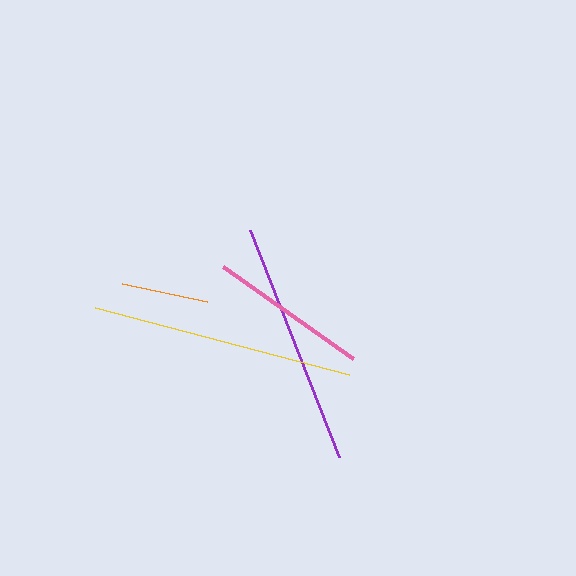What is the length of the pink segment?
The pink segment is approximately 160 pixels long.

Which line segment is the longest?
The yellow line is the longest at approximately 262 pixels.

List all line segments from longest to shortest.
From longest to shortest: yellow, purple, pink, orange.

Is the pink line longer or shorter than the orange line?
The pink line is longer than the orange line.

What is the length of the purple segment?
The purple segment is approximately 243 pixels long.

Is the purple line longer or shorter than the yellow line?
The yellow line is longer than the purple line.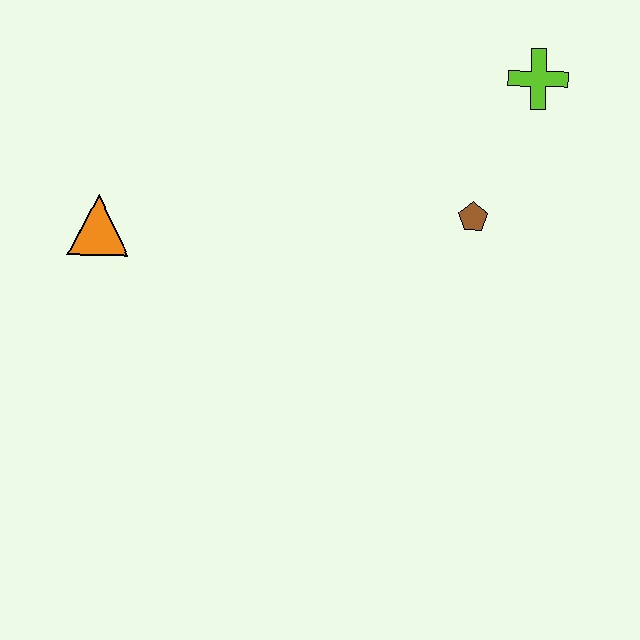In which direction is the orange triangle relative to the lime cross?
The orange triangle is to the left of the lime cross.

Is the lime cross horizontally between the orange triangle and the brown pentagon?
No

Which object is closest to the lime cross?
The brown pentagon is closest to the lime cross.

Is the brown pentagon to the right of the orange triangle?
Yes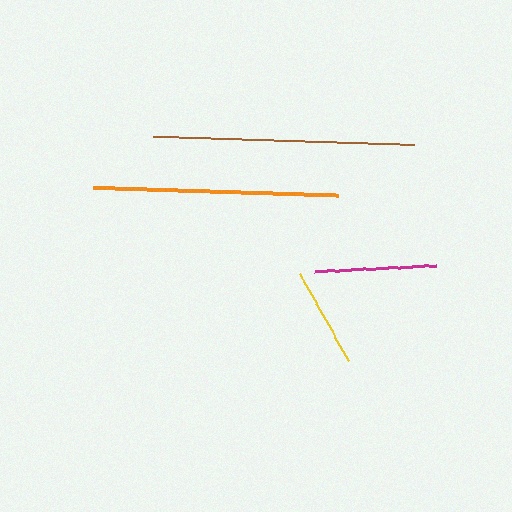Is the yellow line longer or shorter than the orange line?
The orange line is longer than the yellow line.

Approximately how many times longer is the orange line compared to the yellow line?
The orange line is approximately 2.5 times the length of the yellow line.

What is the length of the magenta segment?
The magenta segment is approximately 122 pixels long.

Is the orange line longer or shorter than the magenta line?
The orange line is longer than the magenta line.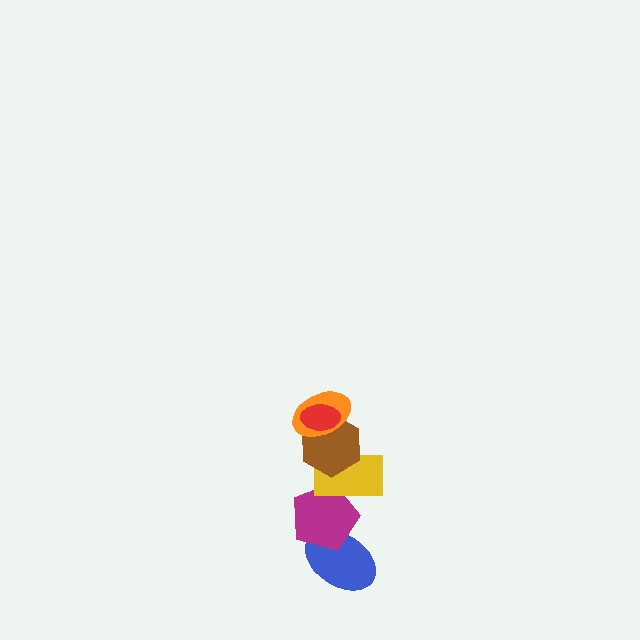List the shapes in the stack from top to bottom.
From top to bottom: the red ellipse, the orange ellipse, the brown hexagon, the yellow rectangle, the magenta pentagon, the blue ellipse.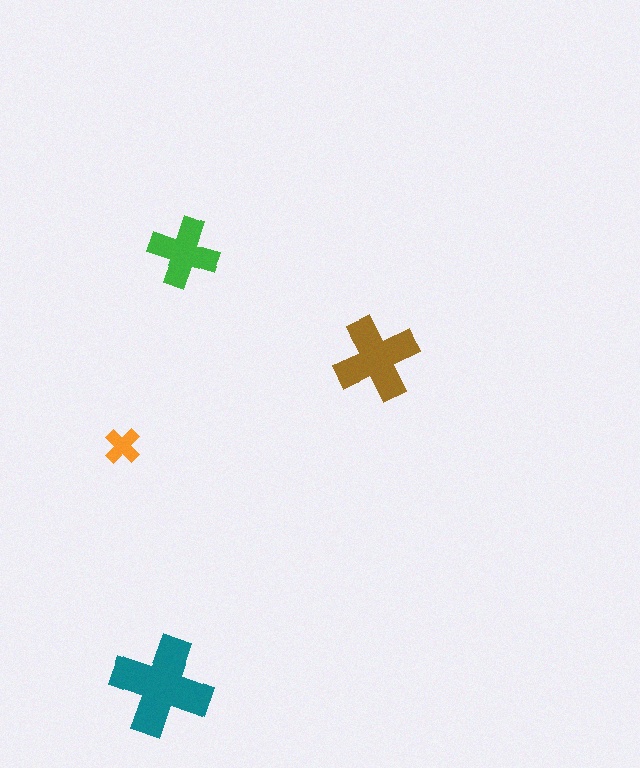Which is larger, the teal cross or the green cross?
The teal one.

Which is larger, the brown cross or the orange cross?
The brown one.